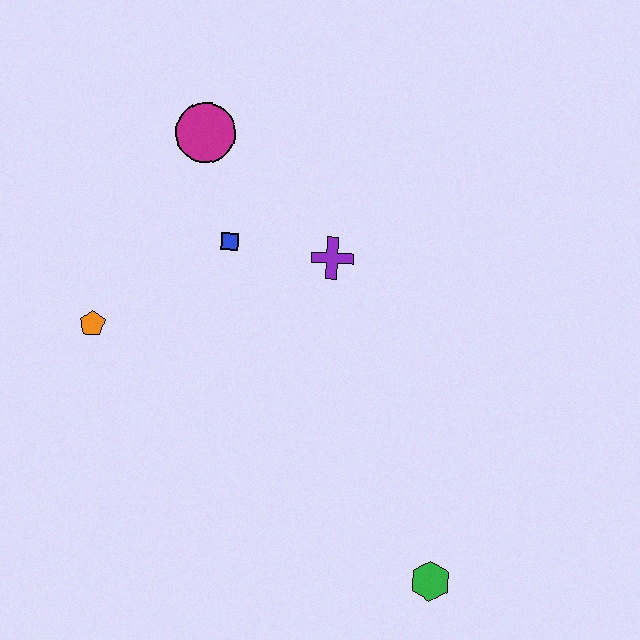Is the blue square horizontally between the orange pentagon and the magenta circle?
No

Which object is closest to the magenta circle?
The blue square is closest to the magenta circle.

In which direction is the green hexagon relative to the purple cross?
The green hexagon is below the purple cross.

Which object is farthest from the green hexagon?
The magenta circle is farthest from the green hexagon.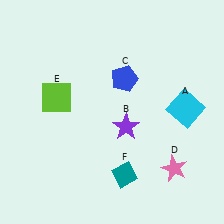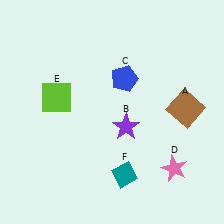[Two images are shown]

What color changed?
The square (A) changed from cyan in Image 1 to brown in Image 2.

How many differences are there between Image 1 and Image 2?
There is 1 difference between the two images.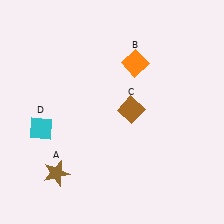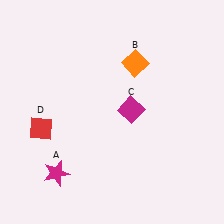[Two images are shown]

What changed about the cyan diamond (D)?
In Image 1, D is cyan. In Image 2, it changed to red.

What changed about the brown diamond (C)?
In Image 1, C is brown. In Image 2, it changed to magenta.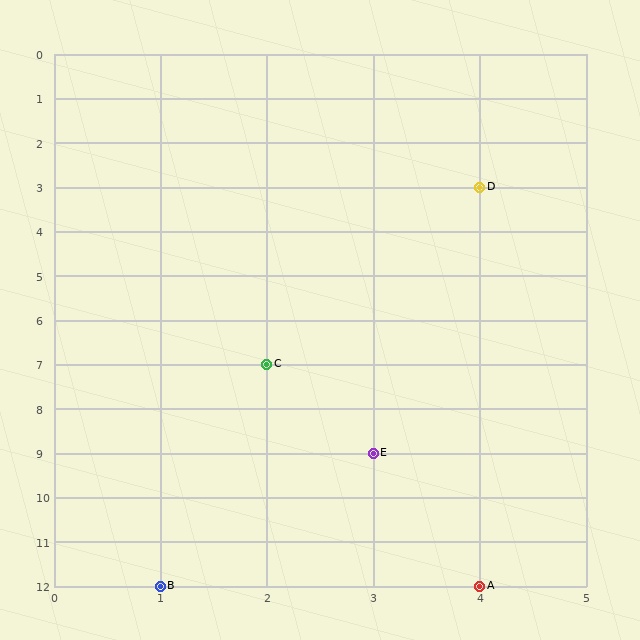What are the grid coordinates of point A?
Point A is at grid coordinates (4, 12).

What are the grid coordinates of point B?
Point B is at grid coordinates (1, 12).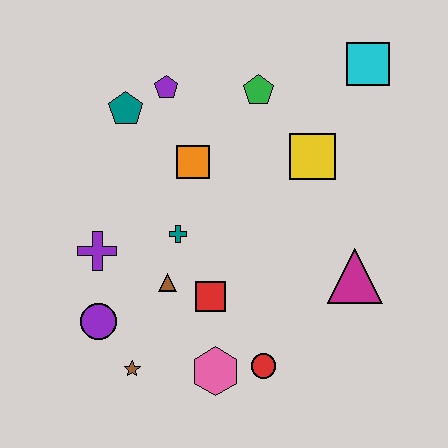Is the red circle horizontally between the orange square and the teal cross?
No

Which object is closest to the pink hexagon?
The red circle is closest to the pink hexagon.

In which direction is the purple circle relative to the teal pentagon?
The purple circle is below the teal pentagon.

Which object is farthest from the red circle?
The cyan square is farthest from the red circle.